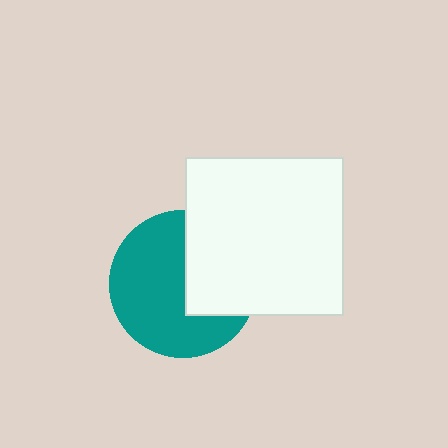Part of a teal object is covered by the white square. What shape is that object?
It is a circle.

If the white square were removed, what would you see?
You would see the complete teal circle.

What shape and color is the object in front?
The object in front is a white square.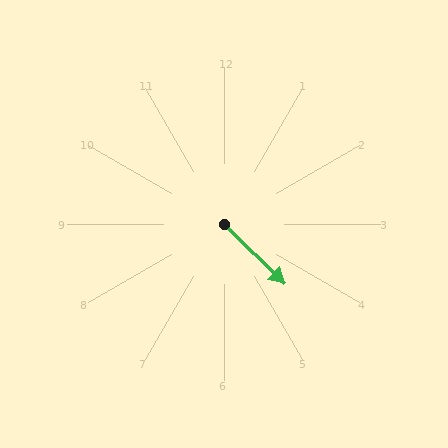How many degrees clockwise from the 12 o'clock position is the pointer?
Approximately 134 degrees.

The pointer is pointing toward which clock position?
Roughly 4 o'clock.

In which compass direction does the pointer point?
Southeast.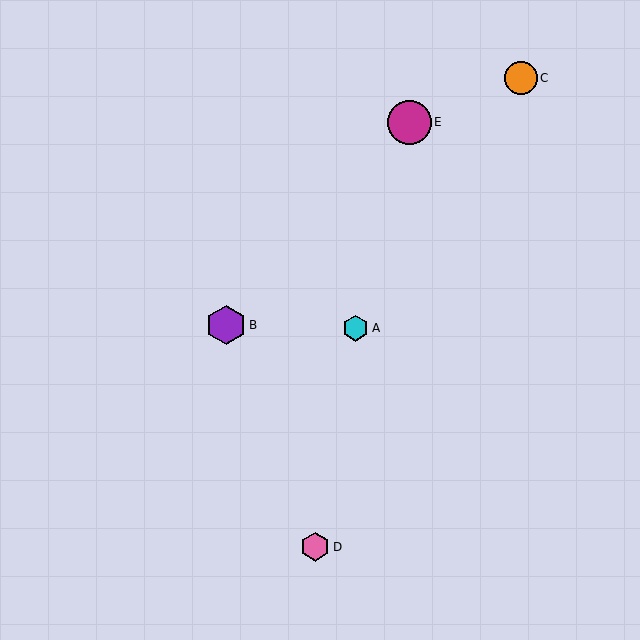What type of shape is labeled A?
Shape A is a cyan hexagon.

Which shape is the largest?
The magenta circle (labeled E) is the largest.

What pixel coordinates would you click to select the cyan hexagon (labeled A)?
Click at (356, 328) to select the cyan hexagon A.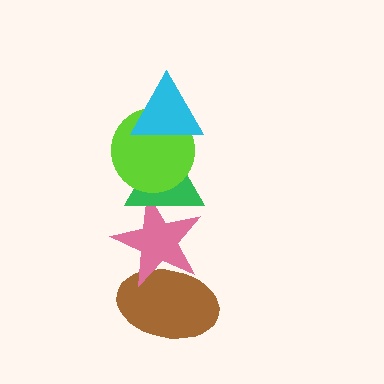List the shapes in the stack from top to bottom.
From top to bottom: the cyan triangle, the lime circle, the green triangle, the pink star, the brown ellipse.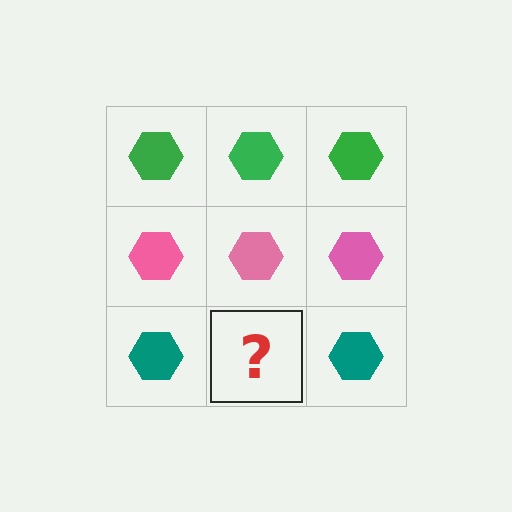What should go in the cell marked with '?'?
The missing cell should contain a teal hexagon.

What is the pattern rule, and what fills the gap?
The rule is that each row has a consistent color. The gap should be filled with a teal hexagon.